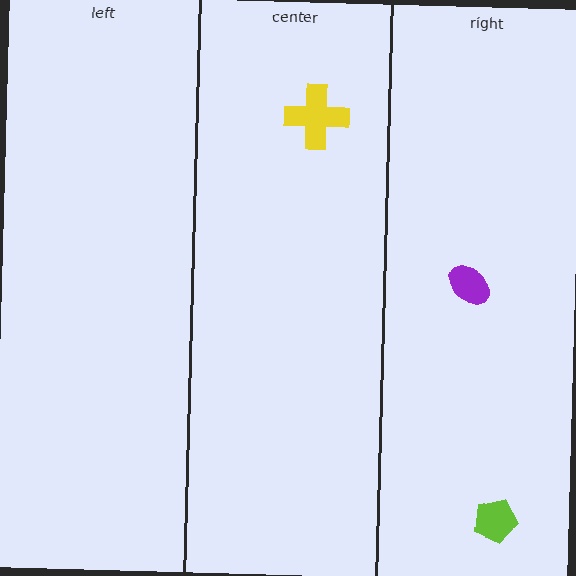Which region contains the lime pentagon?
The right region.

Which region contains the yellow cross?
The center region.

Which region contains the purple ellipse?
The right region.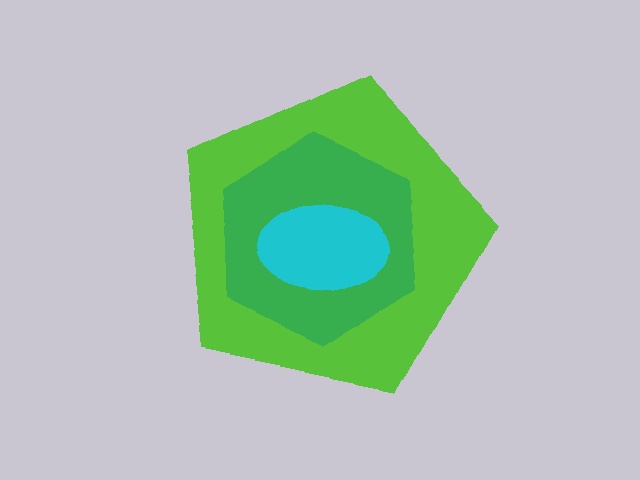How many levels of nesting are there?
3.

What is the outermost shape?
The lime pentagon.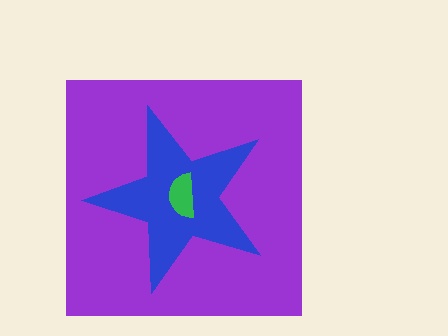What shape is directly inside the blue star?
The green semicircle.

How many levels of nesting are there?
3.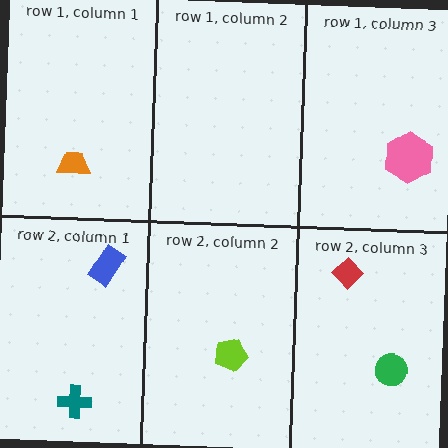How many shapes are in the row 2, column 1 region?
2.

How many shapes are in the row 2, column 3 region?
2.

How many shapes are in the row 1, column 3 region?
1.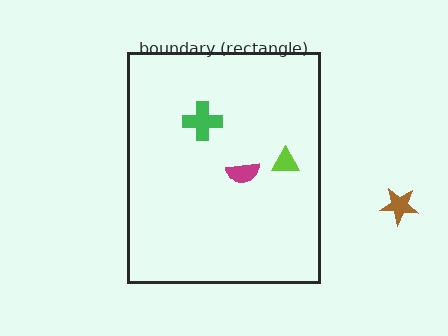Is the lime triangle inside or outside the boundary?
Inside.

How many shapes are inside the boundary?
3 inside, 1 outside.